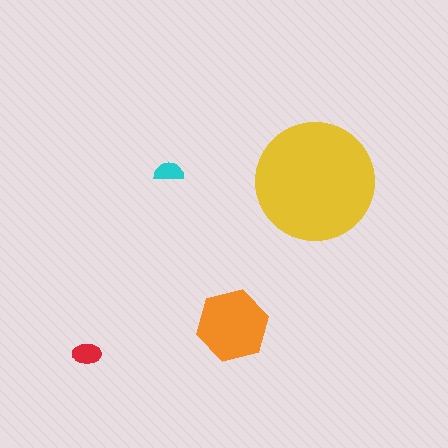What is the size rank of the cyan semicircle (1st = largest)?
4th.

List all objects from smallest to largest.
The cyan semicircle, the red ellipse, the orange hexagon, the yellow circle.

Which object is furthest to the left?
The red ellipse is leftmost.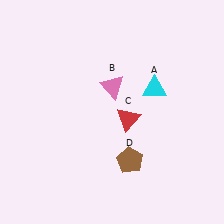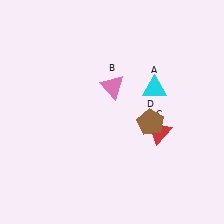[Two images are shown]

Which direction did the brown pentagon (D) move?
The brown pentagon (D) moved up.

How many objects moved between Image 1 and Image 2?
2 objects moved between the two images.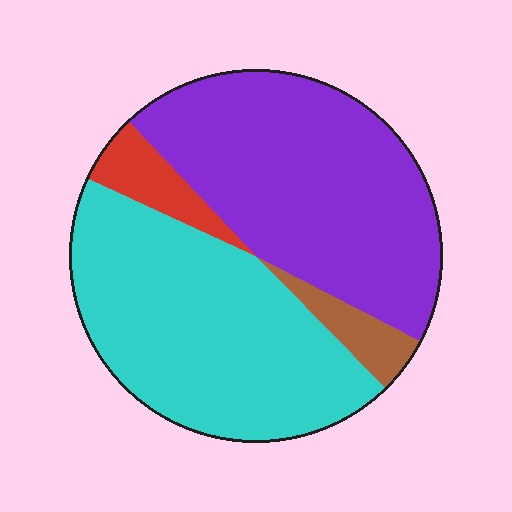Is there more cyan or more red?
Cyan.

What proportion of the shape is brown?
Brown takes up less than a sixth of the shape.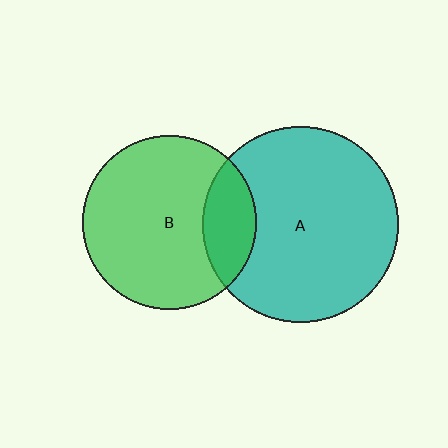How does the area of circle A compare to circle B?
Approximately 1.3 times.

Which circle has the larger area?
Circle A (teal).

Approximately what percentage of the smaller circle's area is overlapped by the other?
Approximately 20%.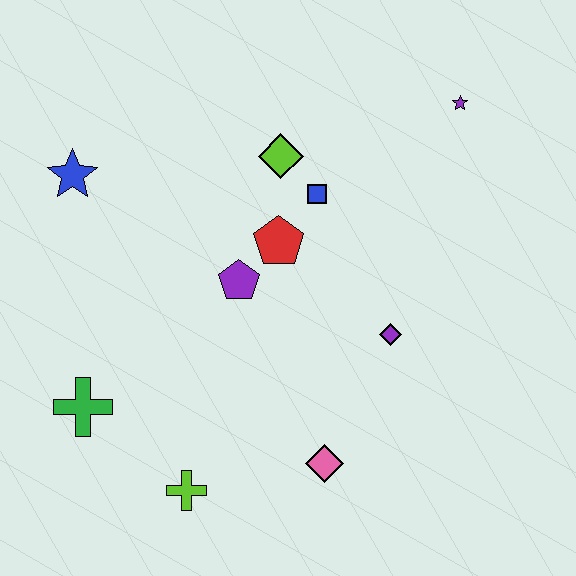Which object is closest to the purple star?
The blue square is closest to the purple star.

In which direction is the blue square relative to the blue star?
The blue square is to the right of the blue star.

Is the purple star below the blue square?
No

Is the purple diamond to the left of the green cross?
No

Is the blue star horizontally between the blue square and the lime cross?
No